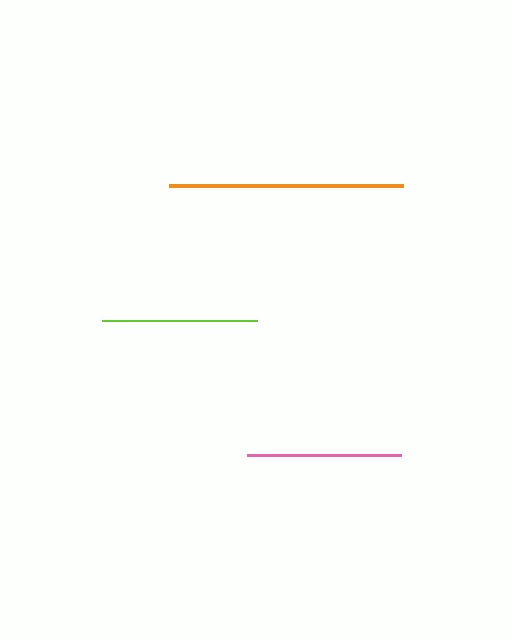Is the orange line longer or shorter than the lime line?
The orange line is longer than the lime line.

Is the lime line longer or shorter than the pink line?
The lime line is longer than the pink line.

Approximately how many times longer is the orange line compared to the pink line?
The orange line is approximately 1.5 times the length of the pink line.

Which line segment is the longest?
The orange line is the longest at approximately 234 pixels.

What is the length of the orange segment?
The orange segment is approximately 234 pixels long.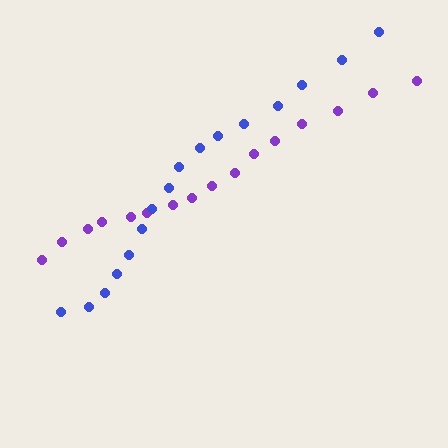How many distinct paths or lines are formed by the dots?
There are 2 distinct paths.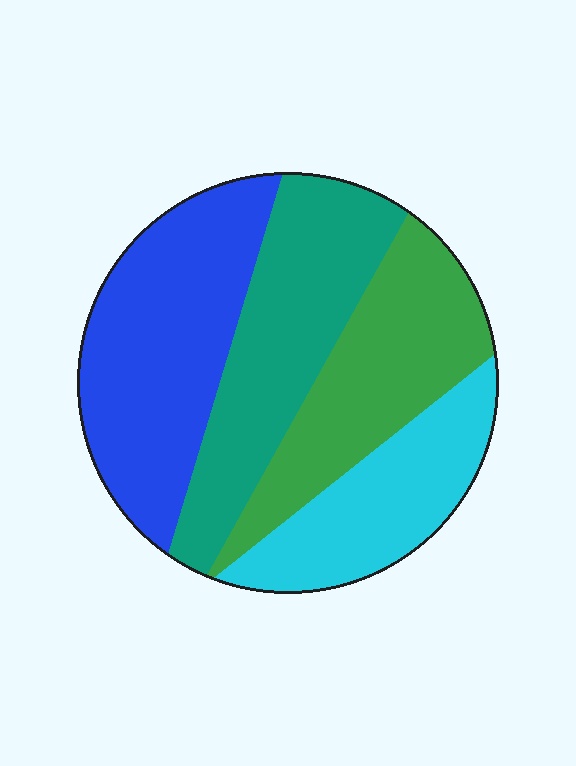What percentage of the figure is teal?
Teal takes up about one quarter (1/4) of the figure.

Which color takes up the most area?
Blue, at roughly 30%.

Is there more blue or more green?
Blue.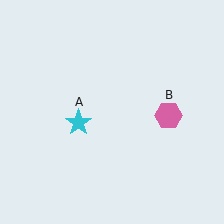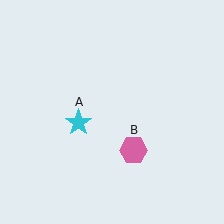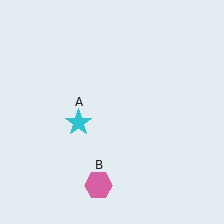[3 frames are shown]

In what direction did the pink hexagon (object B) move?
The pink hexagon (object B) moved down and to the left.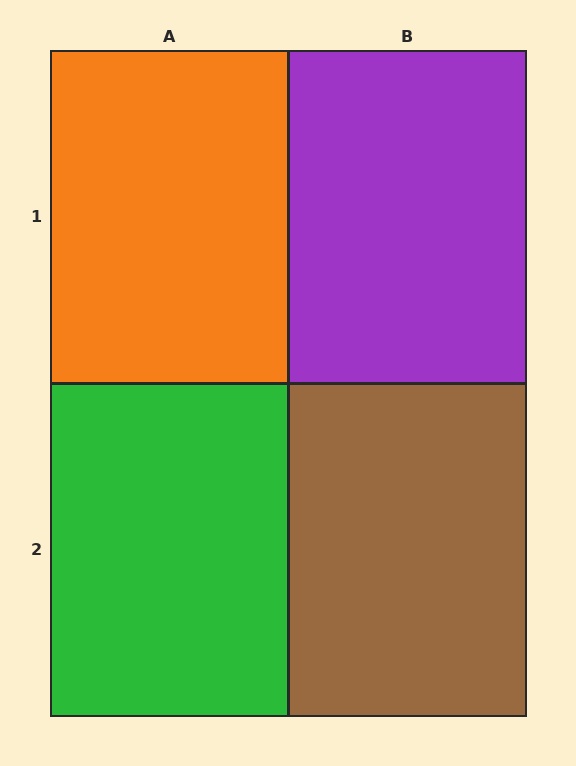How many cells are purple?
1 cell is purple.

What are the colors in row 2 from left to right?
Green, brown.